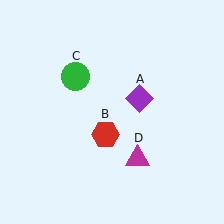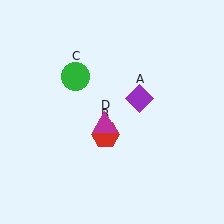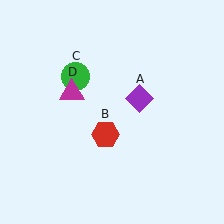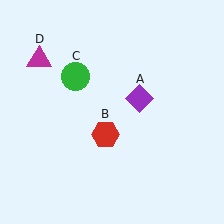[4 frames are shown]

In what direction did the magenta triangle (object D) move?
The magenta triangle (object D) moved up and to the left.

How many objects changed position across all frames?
1 object changed position: magenta triangle (object D).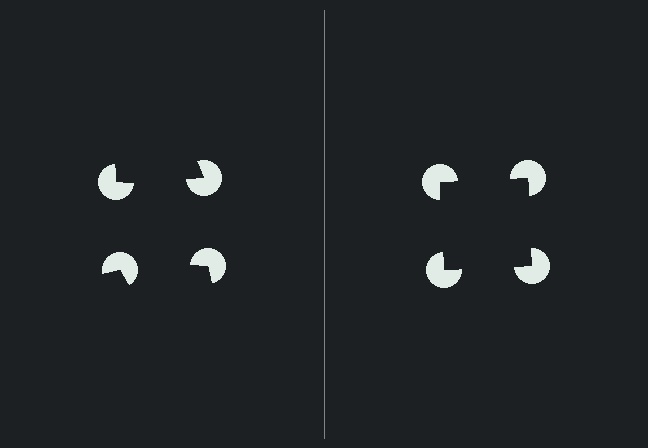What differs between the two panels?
The pac-man discs are positioned identically on both sides; only the wedge orientations differ. On the right they align to a square; on the left they are misaligned.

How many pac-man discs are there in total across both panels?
8 — 4 on each side.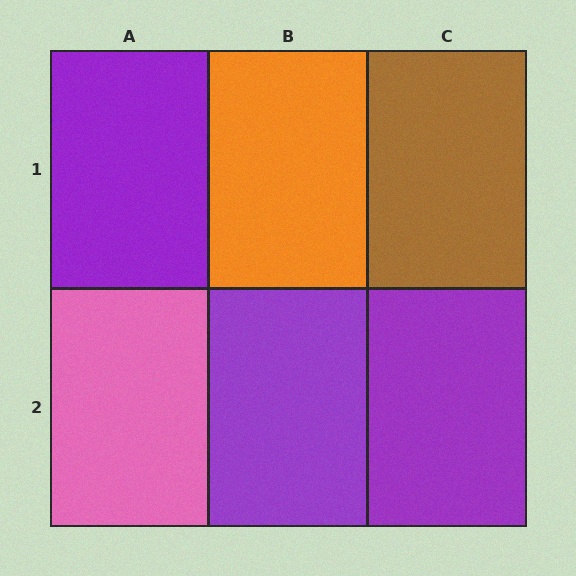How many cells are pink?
1 cell is pink.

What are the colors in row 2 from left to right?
Pink, purple, purple.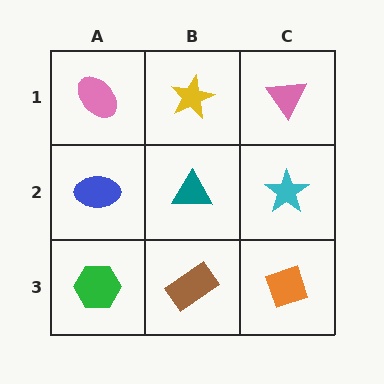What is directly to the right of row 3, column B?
An orange diamond.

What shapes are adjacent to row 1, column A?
A blue ellipse (row 2, column A), a yellow star (row 1, column B).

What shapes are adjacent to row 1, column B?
A teal triangle (row 2, column B), a pink ellipse (row 1, column A), a pink triangle (row 1, column C).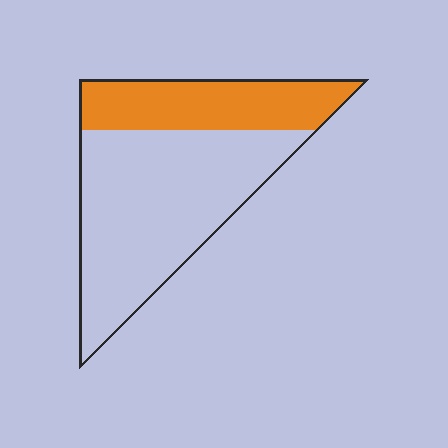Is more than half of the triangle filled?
No.